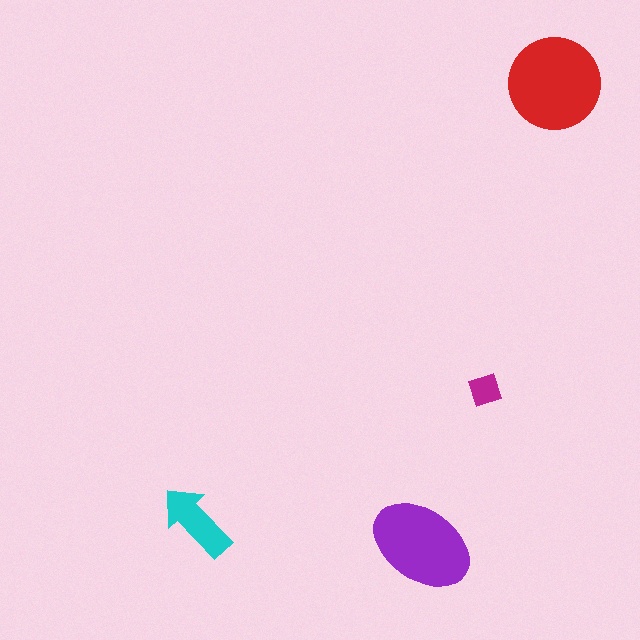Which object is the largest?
The red circle.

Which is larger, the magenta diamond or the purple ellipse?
The purple ellipse.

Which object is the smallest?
The magenta diamond.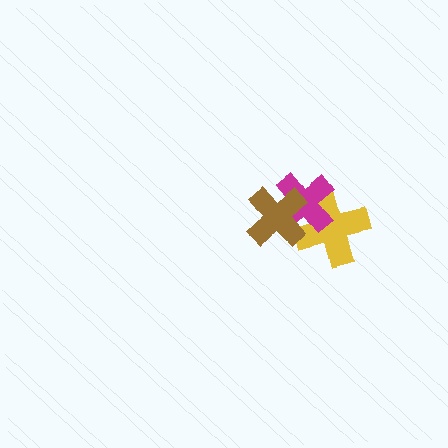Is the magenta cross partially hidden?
Yes, it is partially covered by another shape.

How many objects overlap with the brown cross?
2 objects overlap with the brown cross.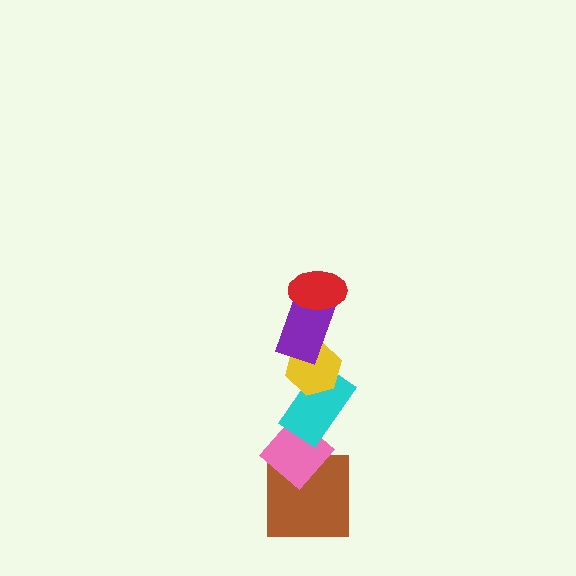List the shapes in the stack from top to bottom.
From top to bottom: the red ellipse, the purple rectangle, the yellow hexagon, the cyan rectangle, the pink diamond, the brown square.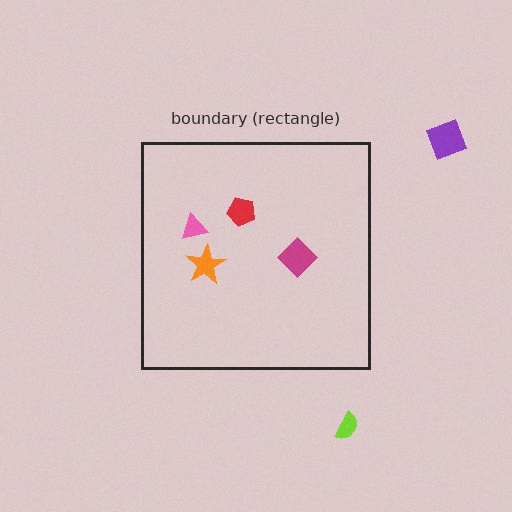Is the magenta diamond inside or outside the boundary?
Inside.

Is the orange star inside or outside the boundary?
Inside.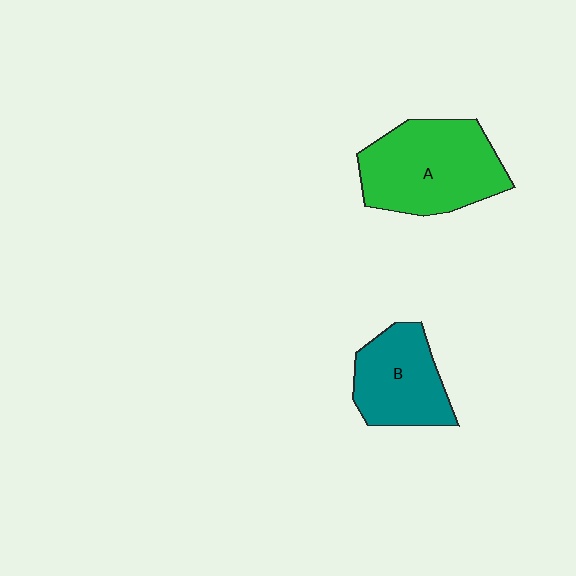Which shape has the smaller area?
Shape B (teal).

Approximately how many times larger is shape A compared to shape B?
Approximately 1.4 times.